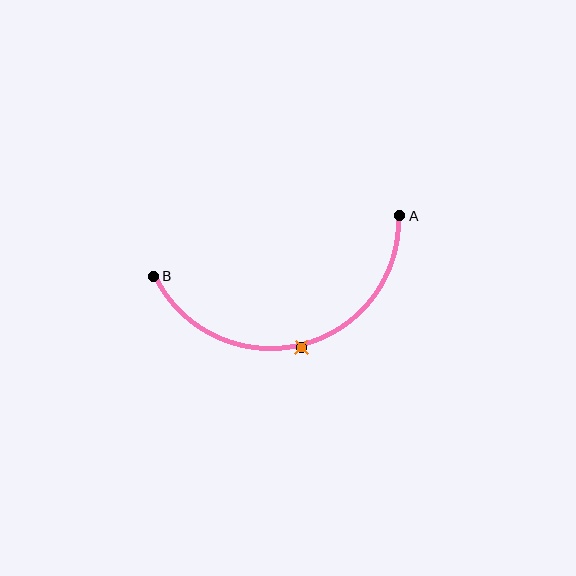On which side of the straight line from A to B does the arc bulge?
The arc bulges below the straight line connecting A and B.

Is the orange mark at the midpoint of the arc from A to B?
Yes. The orange mark lies on the arc at equal arc-length from both A and B — it is the arc midpoint.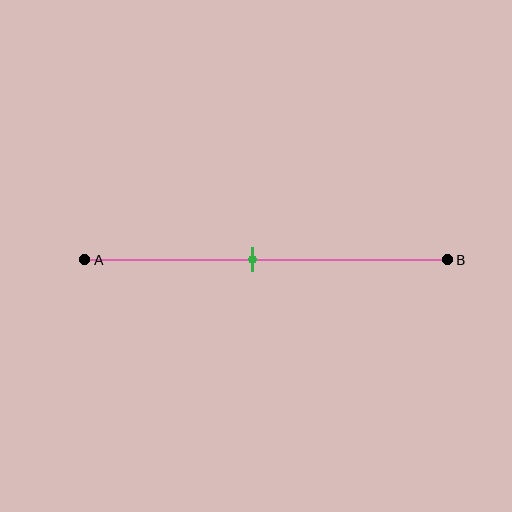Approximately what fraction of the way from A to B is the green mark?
The green mark is approximately 45% of the way from A to B.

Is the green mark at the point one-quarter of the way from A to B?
No, the mark is at about 45% from A, not at the 25% one-quarter point.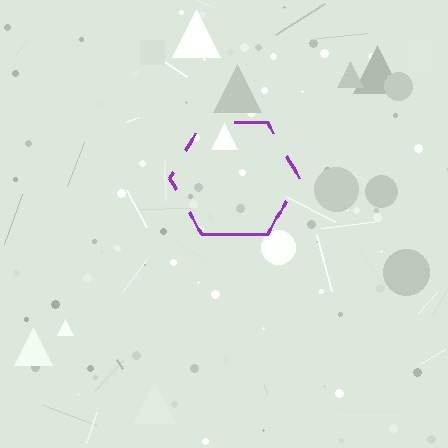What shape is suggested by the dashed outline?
The dashed outline suggests a hexagon.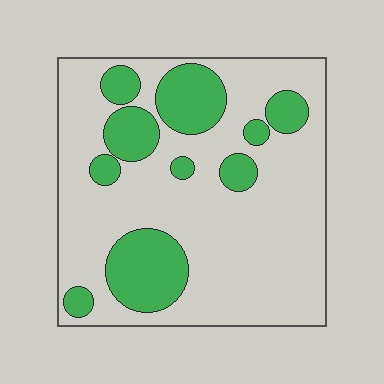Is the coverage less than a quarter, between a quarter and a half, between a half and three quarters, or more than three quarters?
Between a quarter and a half.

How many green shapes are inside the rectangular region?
10.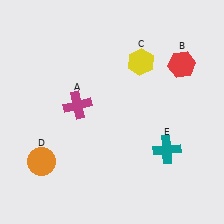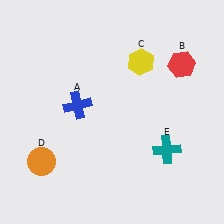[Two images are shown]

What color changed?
The cross (A) changed from magenta in Image 1 to blue in Image 2.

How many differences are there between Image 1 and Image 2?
There is 1 difference between the two images.